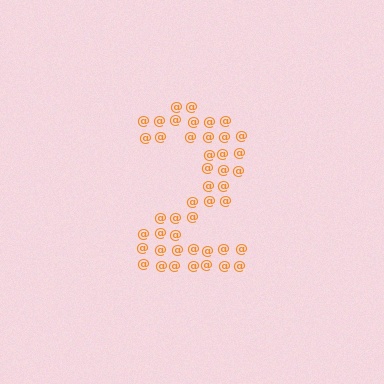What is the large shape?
The large shape is the digit 2.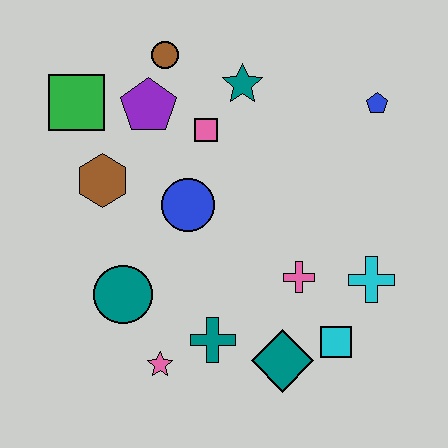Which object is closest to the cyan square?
The teal diamond is closest to the cyan square.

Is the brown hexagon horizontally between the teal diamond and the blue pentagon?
No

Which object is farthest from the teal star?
The pink star is farthest from the teal star.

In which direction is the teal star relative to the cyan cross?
The teal star is above the cyan cross.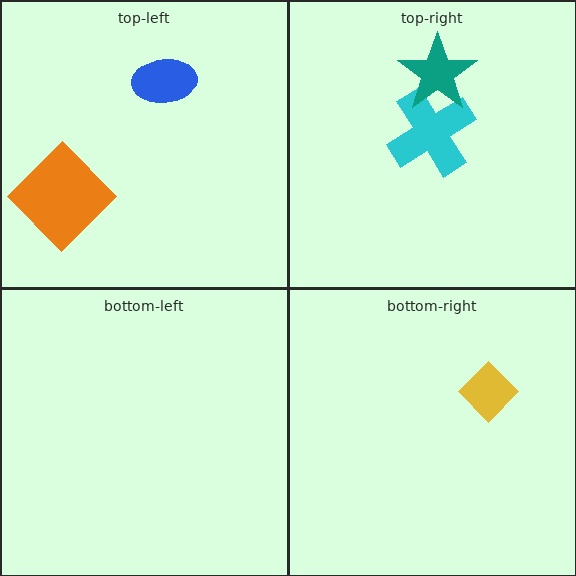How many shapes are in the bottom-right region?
1.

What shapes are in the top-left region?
The orange diamond, the blue ellipse.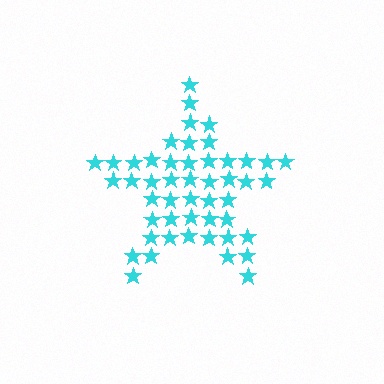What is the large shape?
The large shape is a star.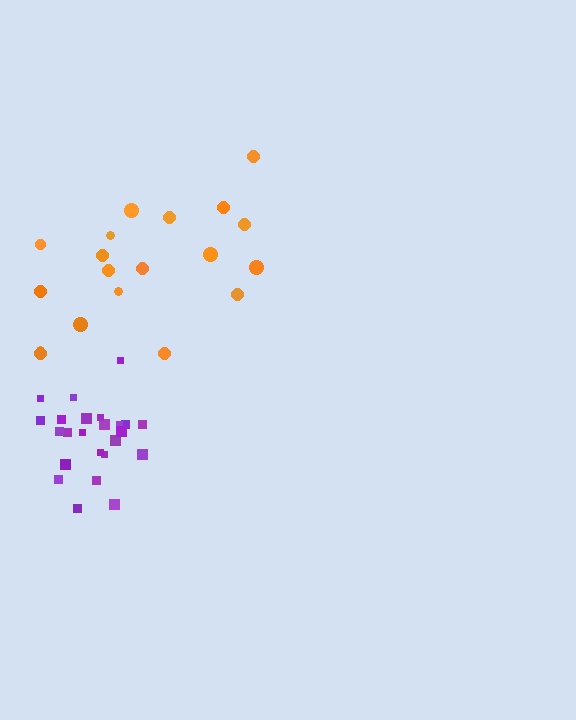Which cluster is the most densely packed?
Purple.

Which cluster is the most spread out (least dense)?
Orange.